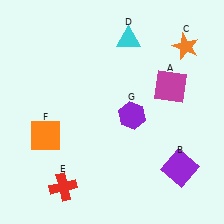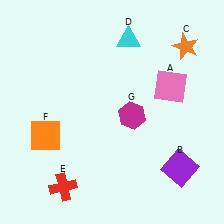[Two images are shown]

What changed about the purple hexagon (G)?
In Image 1, G is purple. In Image 2, it changed to magenta.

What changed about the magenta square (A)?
In Image 1, A is magenta. In Image 2, it changed to pink.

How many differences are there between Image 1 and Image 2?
There are 2 differences between the two images.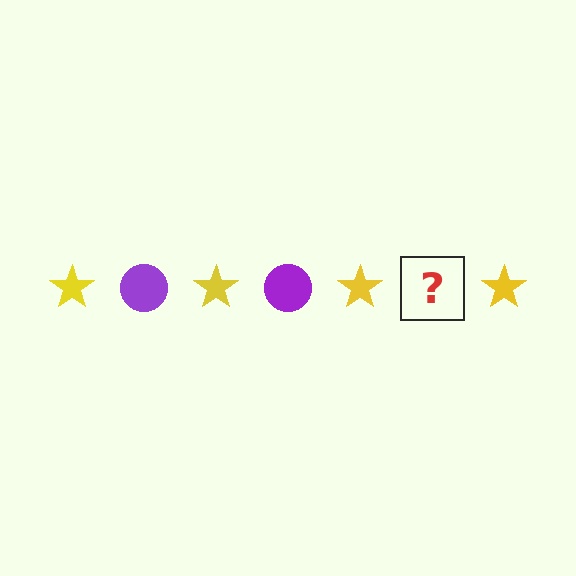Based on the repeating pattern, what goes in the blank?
The blank should be a purple circle.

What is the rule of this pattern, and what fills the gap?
The rule is that the pattern alternates between yellow star and purple circle. The gap should be filled with a purple circle.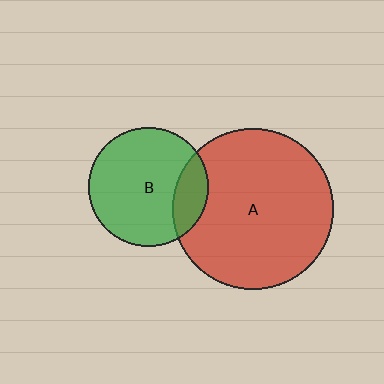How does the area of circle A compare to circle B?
Approximately 1.8 times.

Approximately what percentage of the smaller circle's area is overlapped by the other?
Approximately 20%.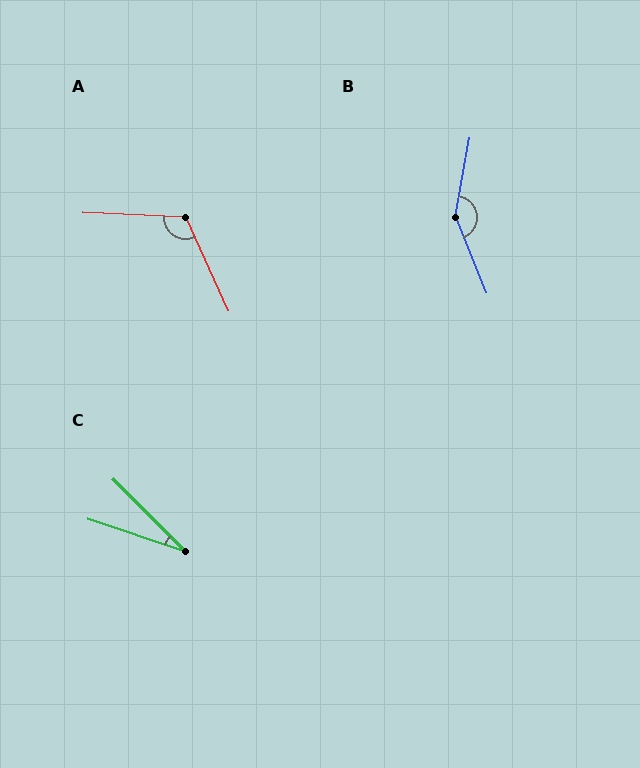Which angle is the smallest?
C, at approximately 27 degrees.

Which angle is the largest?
B, at approximately 147 degrees.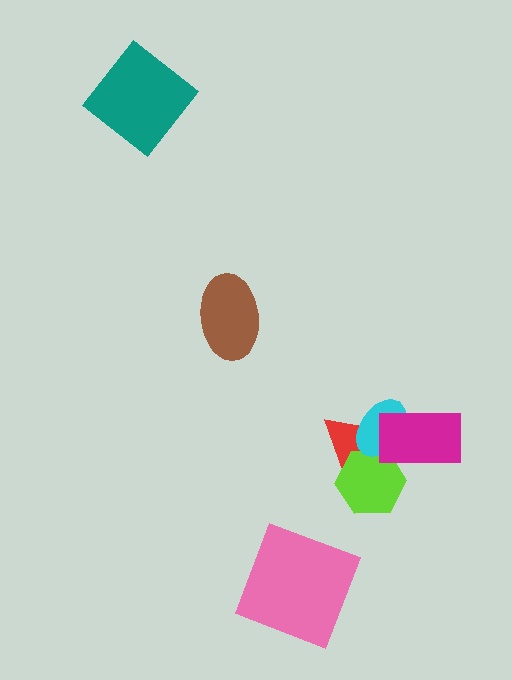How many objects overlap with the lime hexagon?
3 objects overlap with the lime hexagon.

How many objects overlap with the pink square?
0 objects overlap with the pink square.